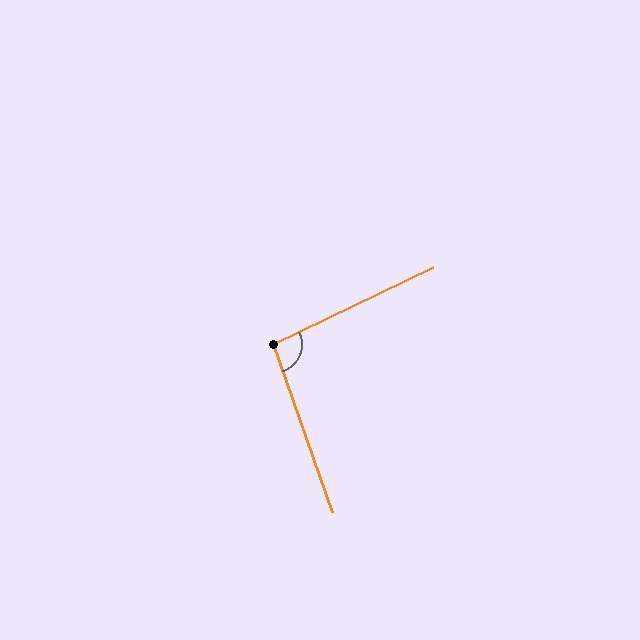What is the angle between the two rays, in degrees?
Approximately 96 degrees.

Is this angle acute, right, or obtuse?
It is obtuse.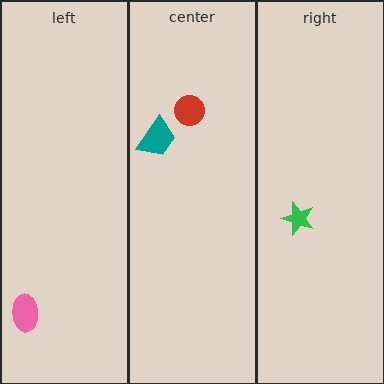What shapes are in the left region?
The pink ellipse.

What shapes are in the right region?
The green star.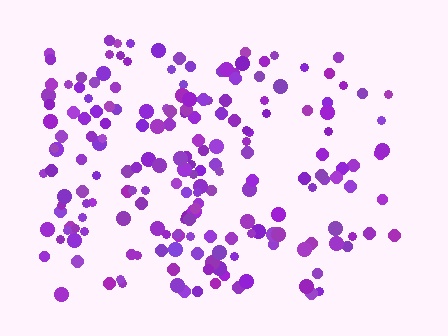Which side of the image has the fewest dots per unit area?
The right.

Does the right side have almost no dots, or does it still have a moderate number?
Still a moderate number, just noticeably fewer than the left.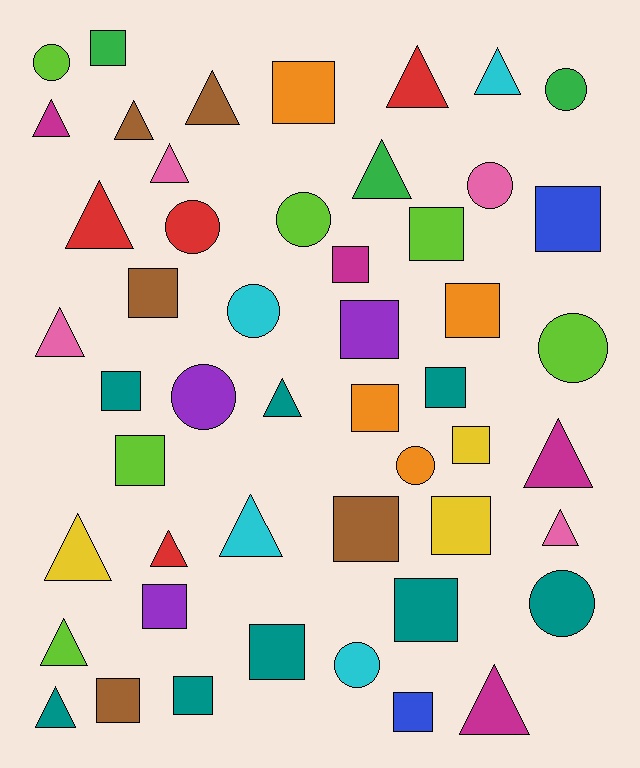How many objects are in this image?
There are 50 objects.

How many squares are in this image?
There are 21 squares.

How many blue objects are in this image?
There are 2 blue objects.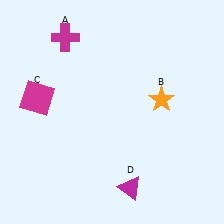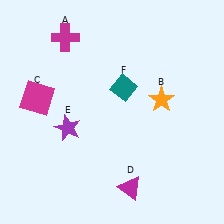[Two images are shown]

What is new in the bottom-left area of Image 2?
A purple star (E) was added in the bottom-left area of Image 2.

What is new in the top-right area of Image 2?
A teal diamond (F) was added in the top-right area of Image 2.